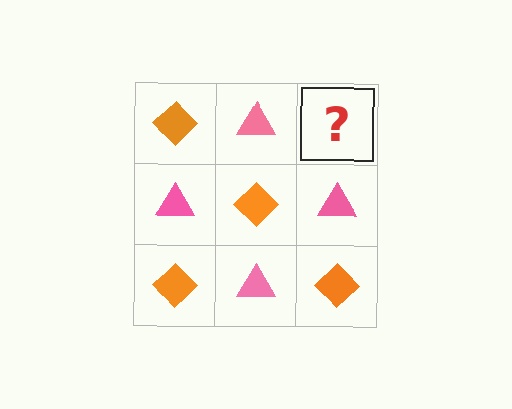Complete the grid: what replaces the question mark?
The question mark should be replaced with an orange diamond.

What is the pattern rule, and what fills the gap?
The rule is that it alternates orange diamond and pink triangle in a checkerboard pattern. The gap should be filled with an orange diamond.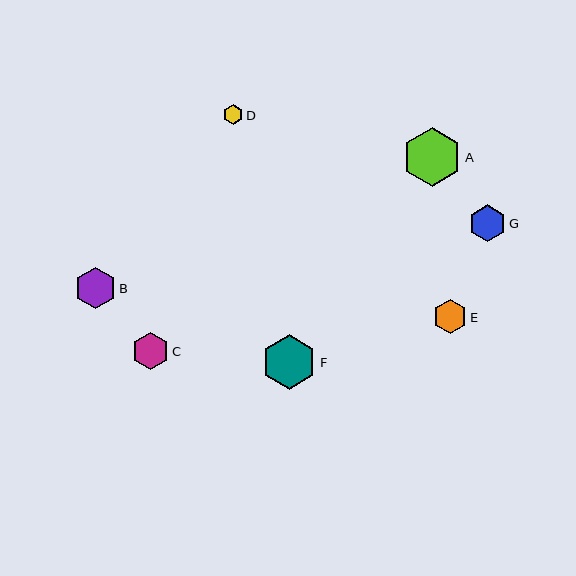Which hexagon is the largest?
Hexagon A is the largest with a size of approximately 59 pixels.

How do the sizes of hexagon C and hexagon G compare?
Hexagon C and hexagon G are approximately the same size.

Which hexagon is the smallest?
Hexagon D is the smallest with a size of approximately 20 pixels.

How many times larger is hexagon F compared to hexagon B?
Hexagon F is approximately 1.3 times the size of hexagon B.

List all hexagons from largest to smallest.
From largest to smallest: A, F, B, C, G, E, D.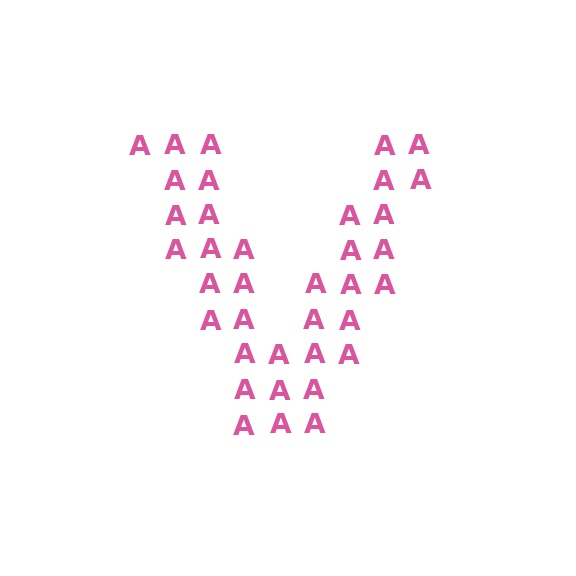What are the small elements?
The small elements are letter A's.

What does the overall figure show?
The overall figure shows the letter V.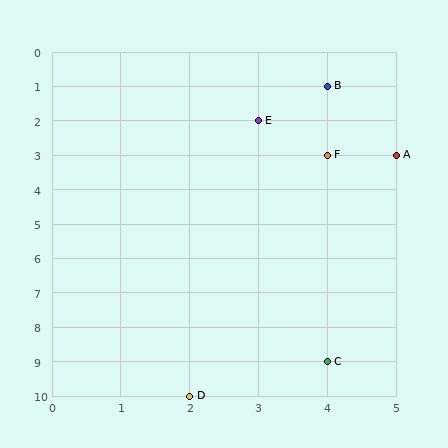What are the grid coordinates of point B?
Point B is at grid coordinates (4, 1).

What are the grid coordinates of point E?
Point E is at grid coordinates (3, 2).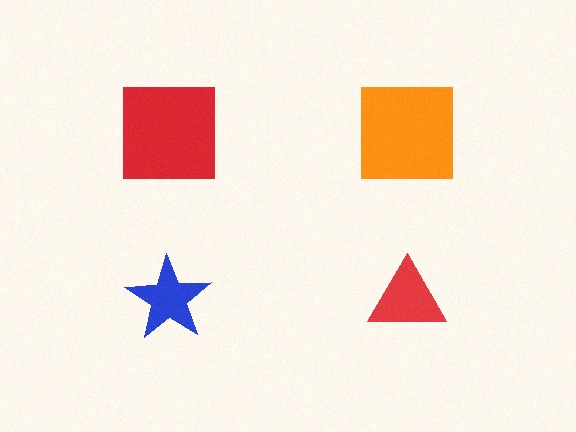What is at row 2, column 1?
A blue star.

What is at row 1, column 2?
An orange square.